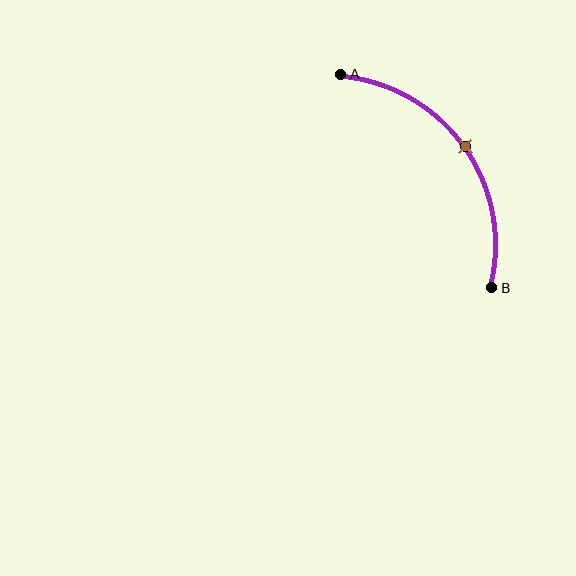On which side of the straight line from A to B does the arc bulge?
The arc bulges above and to the right of the straight line connecting A and B.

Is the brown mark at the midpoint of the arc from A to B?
Yes. The brown mark lies on the arc at equal arc-length from both A and B — it is the arc midpoint.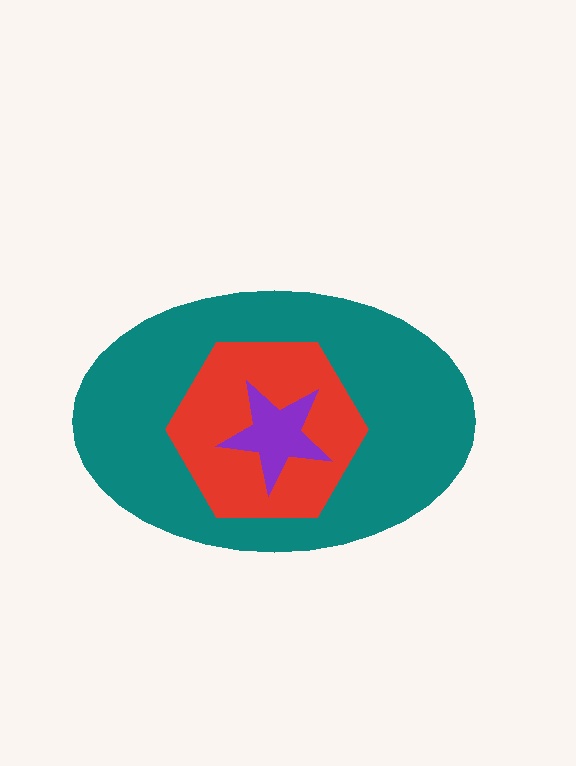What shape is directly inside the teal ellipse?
The red hexagon.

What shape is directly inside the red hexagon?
The purple star.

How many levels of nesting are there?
3.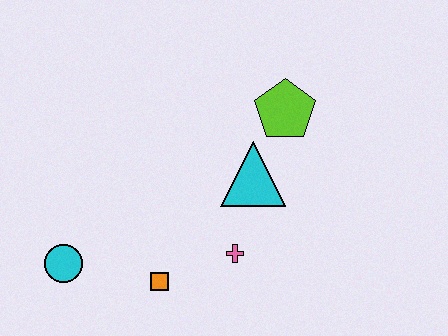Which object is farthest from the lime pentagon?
The cyan circle is farthest from the lime pentagon.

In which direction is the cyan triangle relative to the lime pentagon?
The cyan triangle is below the lime pentagon.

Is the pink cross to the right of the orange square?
Yes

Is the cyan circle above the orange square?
Yes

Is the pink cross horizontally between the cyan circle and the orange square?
No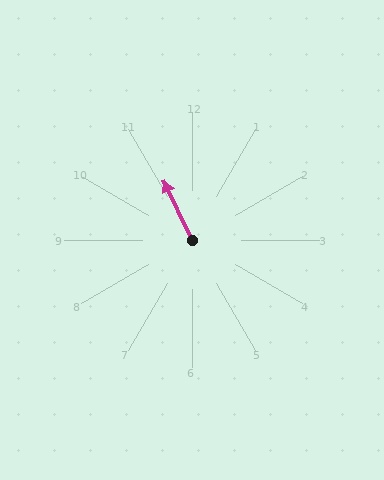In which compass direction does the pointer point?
Northwest.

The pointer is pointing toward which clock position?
Roughly 11 o'clock.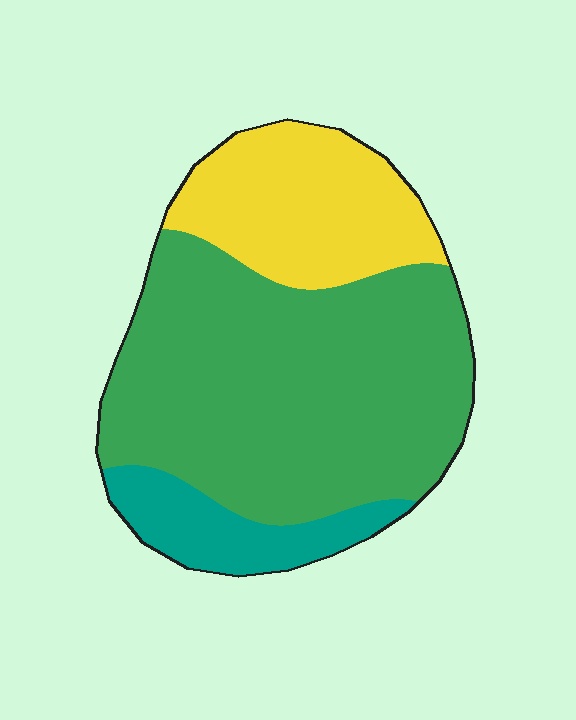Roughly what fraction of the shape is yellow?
Yellow takes up about one quarter (1/4) of the shape.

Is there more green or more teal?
Green.